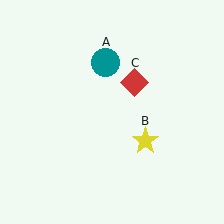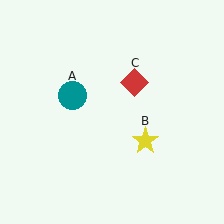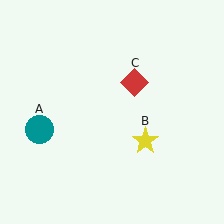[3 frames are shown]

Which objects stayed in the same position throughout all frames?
Yellow star (object B) and red diamond (object C) remained stationary.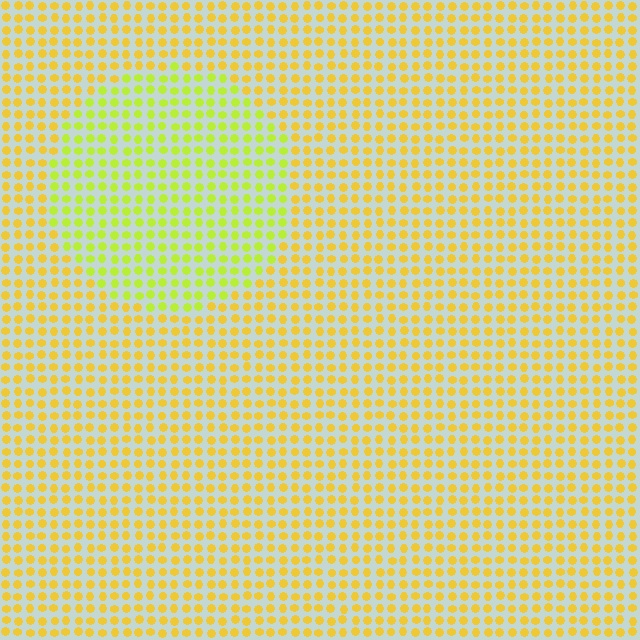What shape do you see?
I see a circle.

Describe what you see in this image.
The image is filled with small yellow elements in a uniform arrangement. A circle-shaped region is visible where the elements are tinted to a slightly different hue, forming a subtle color boundary.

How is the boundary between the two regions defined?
The boundary is defined purely by a slight shift in hue (about 31 degrees). Spacing, size, and orientation are identical on both sides.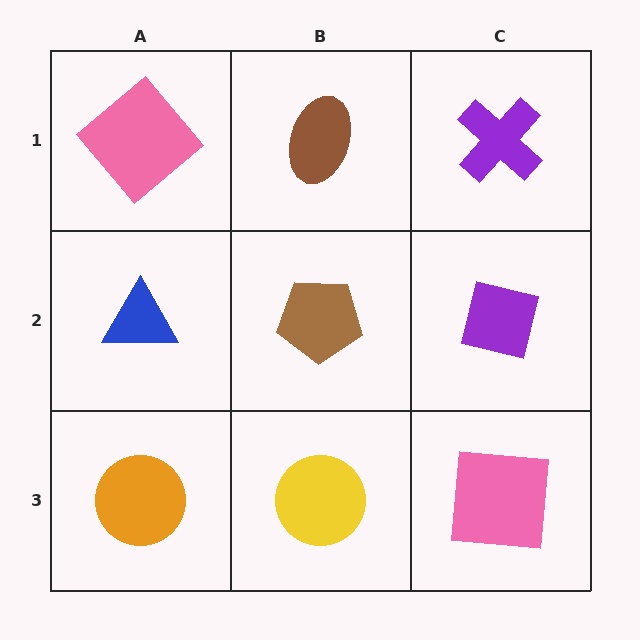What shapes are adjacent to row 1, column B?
A brown pentagon (row 2, column B), a pink diamond (row 1, column A), a purple cross (row 1, column C).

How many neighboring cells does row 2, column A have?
3.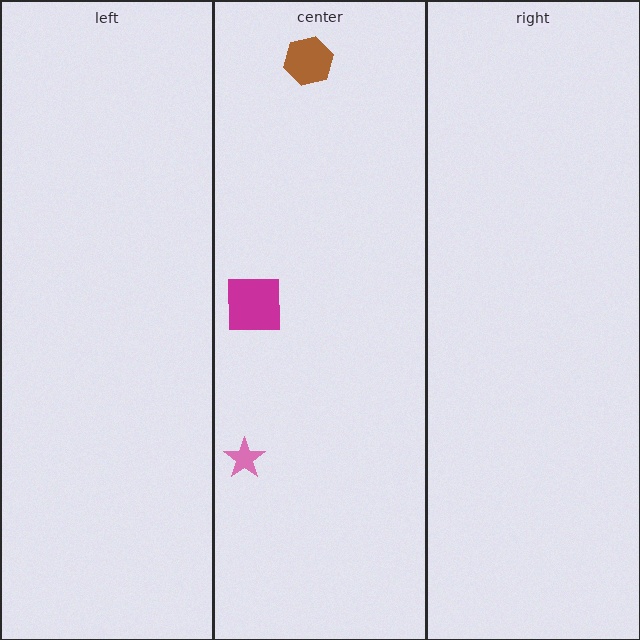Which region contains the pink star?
The center region.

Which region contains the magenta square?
The center region.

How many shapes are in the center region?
3.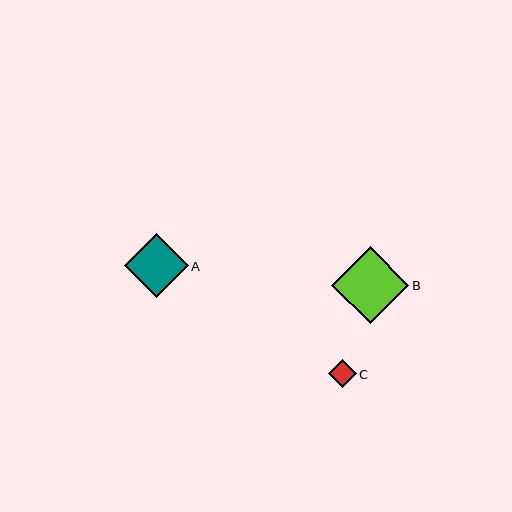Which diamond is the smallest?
Diamond C is the smallest with a size of approximately 27 pixels.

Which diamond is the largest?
Diamond B is the largest with a size of approximately 78 pixels.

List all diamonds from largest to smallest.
From largest to smallest: B, A, C.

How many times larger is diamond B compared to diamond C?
Diamond B is approximately 2.8 times the size of diamond C.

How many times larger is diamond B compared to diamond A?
Diamond B is approximately 1.2 times the size of diamond A.